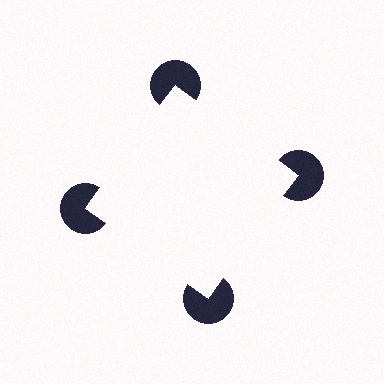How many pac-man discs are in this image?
There are 4 — one at each vertex of the illusory square.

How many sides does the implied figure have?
4 sides.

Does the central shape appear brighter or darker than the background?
It typically appears slightly brighter than the background, even though no actual brightness change is drawn.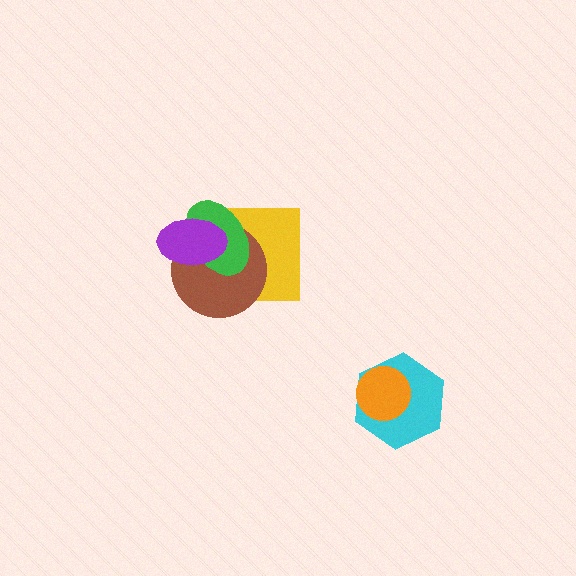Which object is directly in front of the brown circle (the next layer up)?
The green ellipse is directly in front of the brown circle.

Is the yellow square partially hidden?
Yes, it is partially covered by another shape.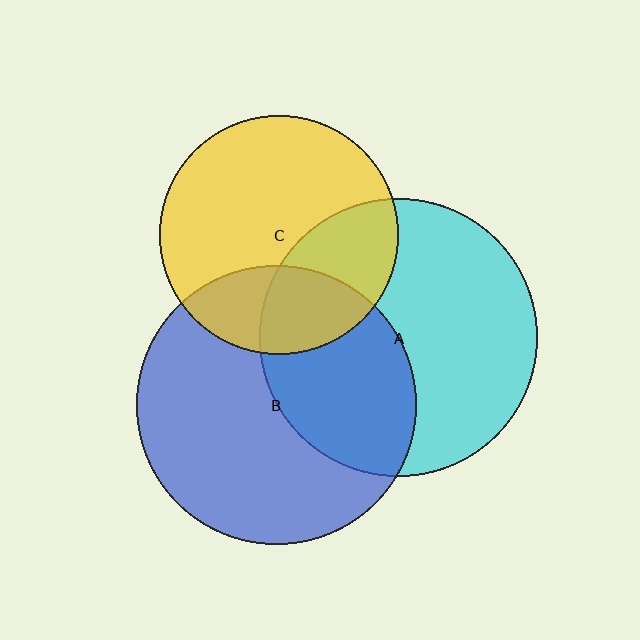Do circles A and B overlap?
Yes.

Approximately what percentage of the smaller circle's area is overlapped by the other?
Approximately 40%.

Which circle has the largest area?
Circle B (blue).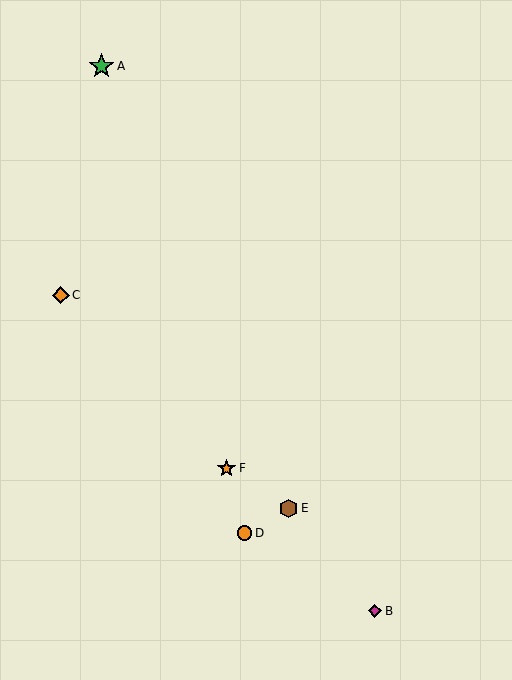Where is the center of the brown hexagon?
The center of the brown hexagon is at (289, 508).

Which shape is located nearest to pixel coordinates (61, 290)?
The orange diamond (labeled C) at (61, 295) is nearest to that location.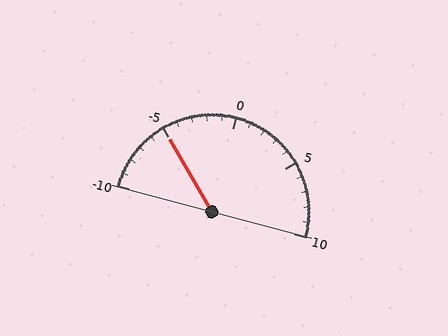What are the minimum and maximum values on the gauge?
The gauge ranges from -10 to 10.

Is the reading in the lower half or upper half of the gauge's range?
The reading is in the lower half of the range (-10 to 10).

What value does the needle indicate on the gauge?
The needle indicates approximately -5.